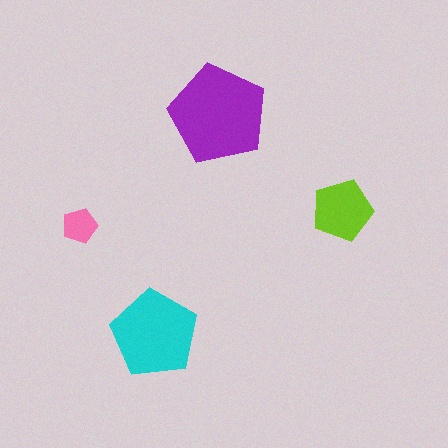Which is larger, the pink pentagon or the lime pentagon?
The lime one.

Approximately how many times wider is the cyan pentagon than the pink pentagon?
About 2.5 times wider.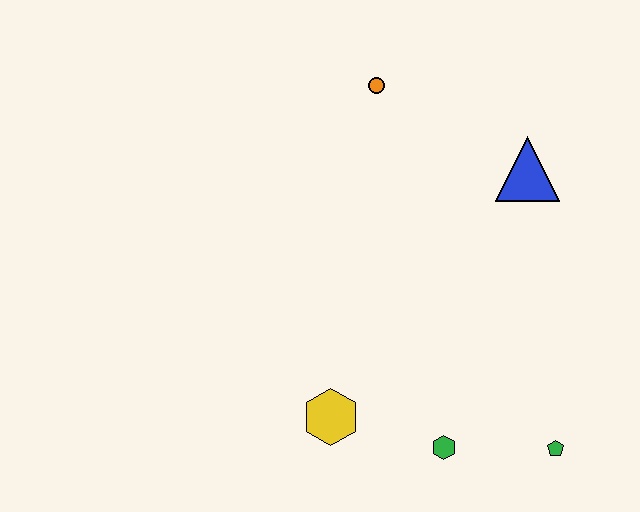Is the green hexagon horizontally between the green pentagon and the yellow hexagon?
Yes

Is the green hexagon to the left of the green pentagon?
Yes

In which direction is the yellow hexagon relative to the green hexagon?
The yellow hexagon is to the left of the green hexagon.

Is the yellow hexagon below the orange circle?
Yes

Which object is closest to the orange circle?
The blue triangle is closest to the orange circle.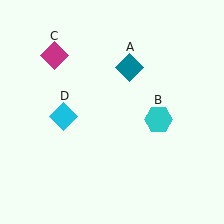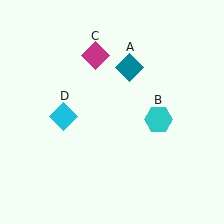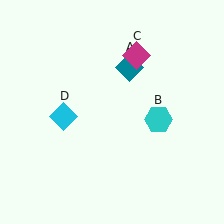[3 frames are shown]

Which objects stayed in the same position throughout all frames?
Teal diamond (object A) and cyan hexagon (object B) and cyan diamond (object D) remained stationary.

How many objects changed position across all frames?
1 object changed position: magenta diamond (object C).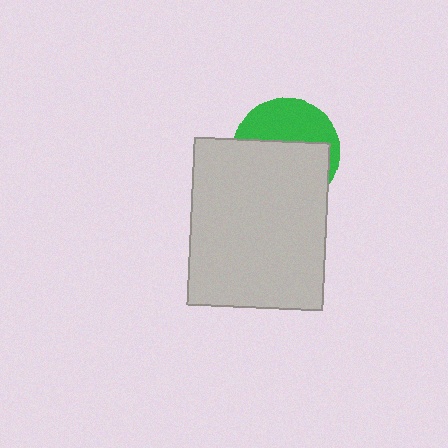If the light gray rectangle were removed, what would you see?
You would see the complete green circle.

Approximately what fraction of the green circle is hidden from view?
Roughly 60% of the green circle is hidden behind the light gray rectangle.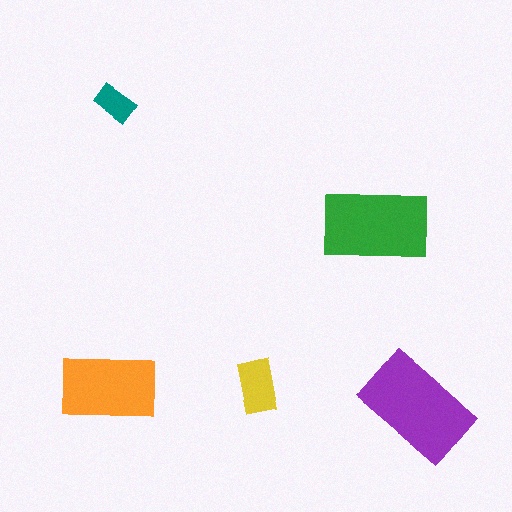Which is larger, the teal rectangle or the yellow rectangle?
The yellow one.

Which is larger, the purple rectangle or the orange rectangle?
The purple one.